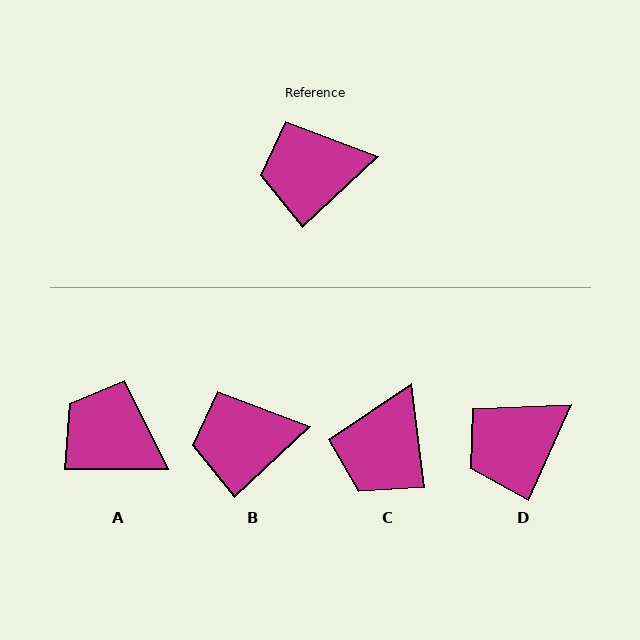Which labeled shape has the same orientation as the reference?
B.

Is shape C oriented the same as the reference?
No, it is off by about 54 degrees.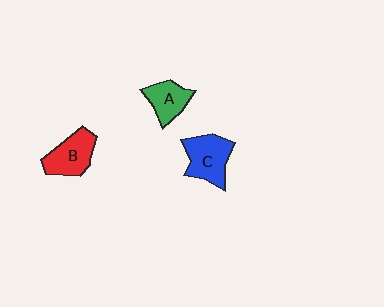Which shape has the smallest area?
Shape A (green).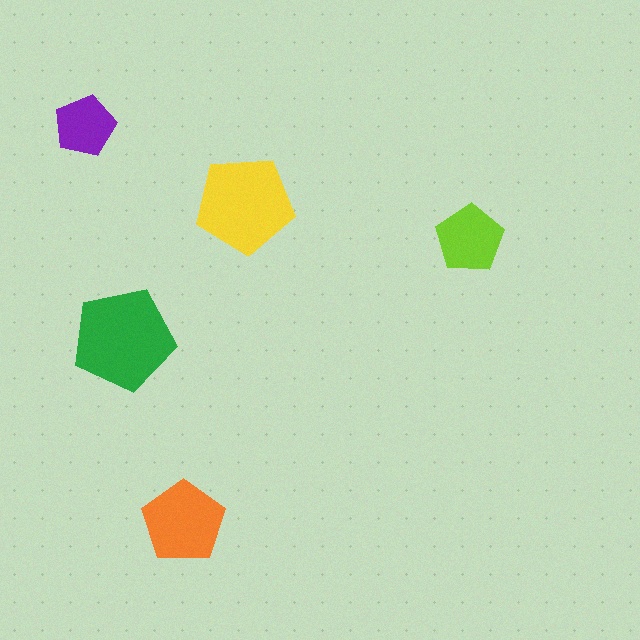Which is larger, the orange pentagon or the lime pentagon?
The orange one.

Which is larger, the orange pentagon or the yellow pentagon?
The yellow one.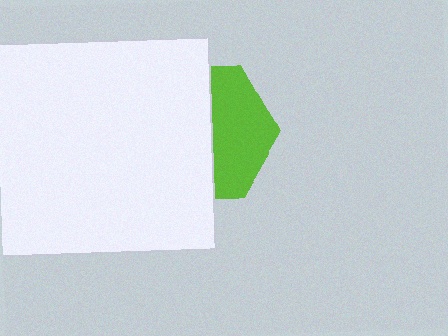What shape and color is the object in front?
The object in front is a white rectangle.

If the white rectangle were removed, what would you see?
You would see the complete lime hexagon.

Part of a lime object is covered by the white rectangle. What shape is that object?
It is a hexagon.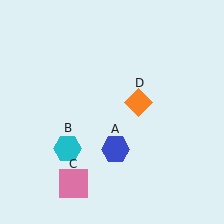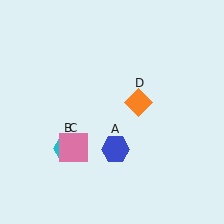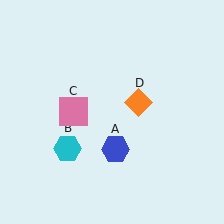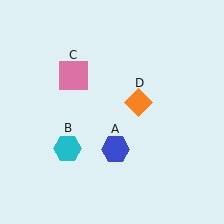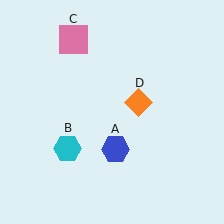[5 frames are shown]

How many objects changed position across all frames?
1 object changed position: pink square (object C).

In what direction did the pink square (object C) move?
The pink square (object C) moved up.